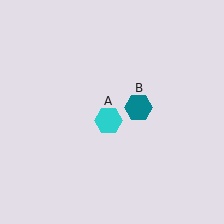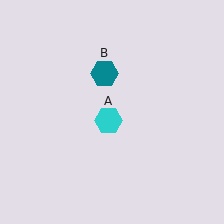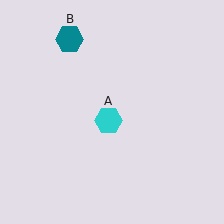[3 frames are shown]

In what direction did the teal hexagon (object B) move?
The teal hexagon (object B) moved up and to the left.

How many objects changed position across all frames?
1 object changed position: teal hexagon (object B).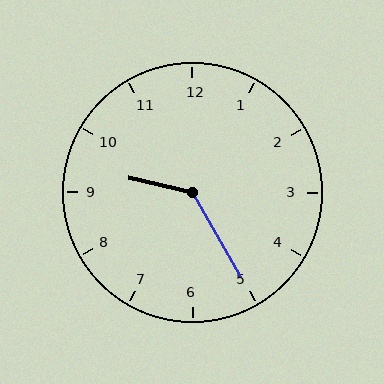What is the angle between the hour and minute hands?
Approximately 132 degrees.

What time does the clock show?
9:25.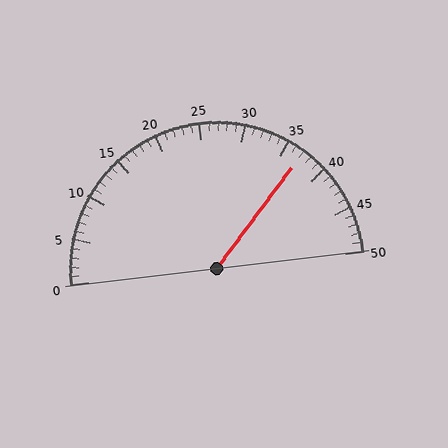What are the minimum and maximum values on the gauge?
The gauge ranges from 0 to 50.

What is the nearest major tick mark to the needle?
The nearest major tick mark is 35.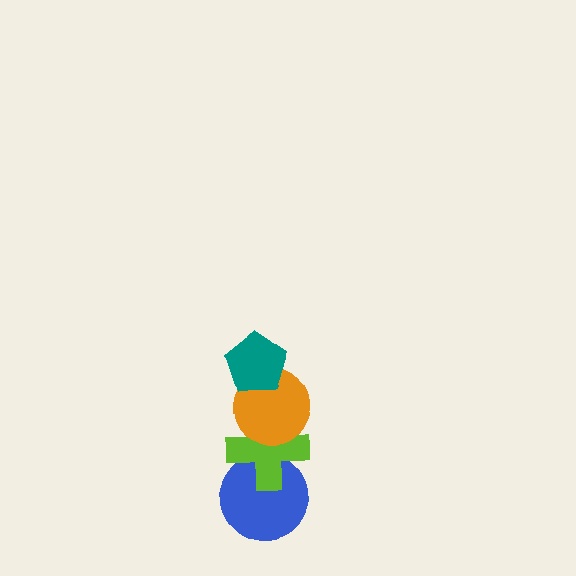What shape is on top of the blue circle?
The lime cross is on top of the blue circle.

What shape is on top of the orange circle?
The teal pentagon is on top of the orange circle.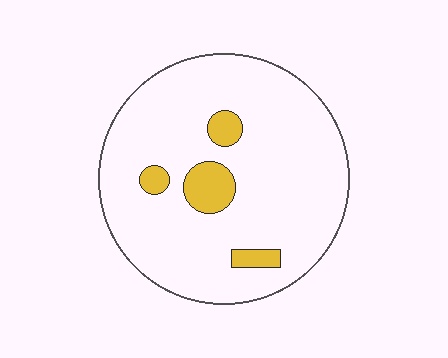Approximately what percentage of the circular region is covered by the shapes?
Approximately 10%.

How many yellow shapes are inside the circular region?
4.